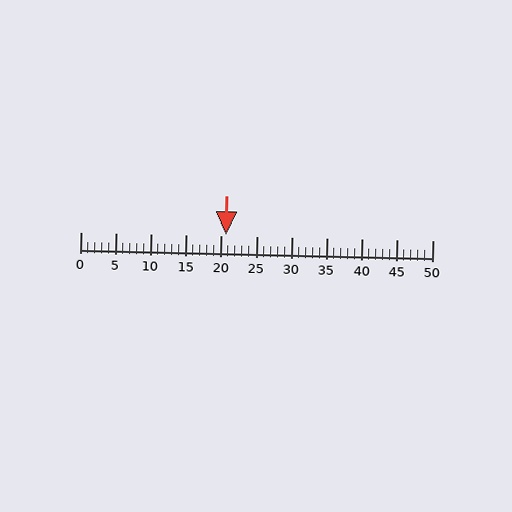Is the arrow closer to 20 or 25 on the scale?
The arrow is closer to 20.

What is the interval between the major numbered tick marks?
The major tick marks are spaced 5 units apart.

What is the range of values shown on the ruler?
The ruler shows values from 0 to 50.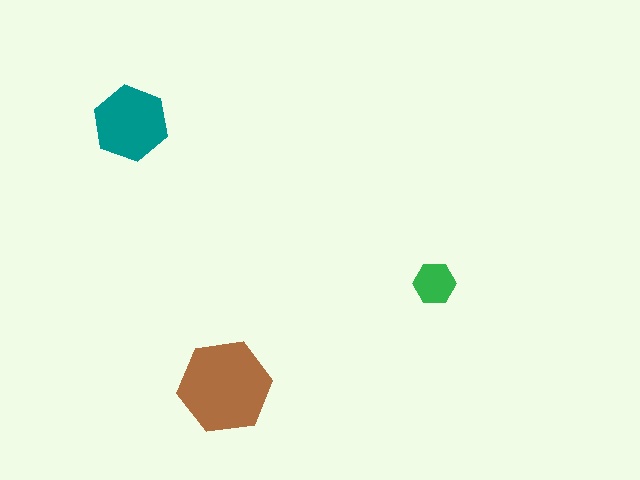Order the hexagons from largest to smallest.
the brown one, the teal one, the green one.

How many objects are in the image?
There are 3 objects in the image.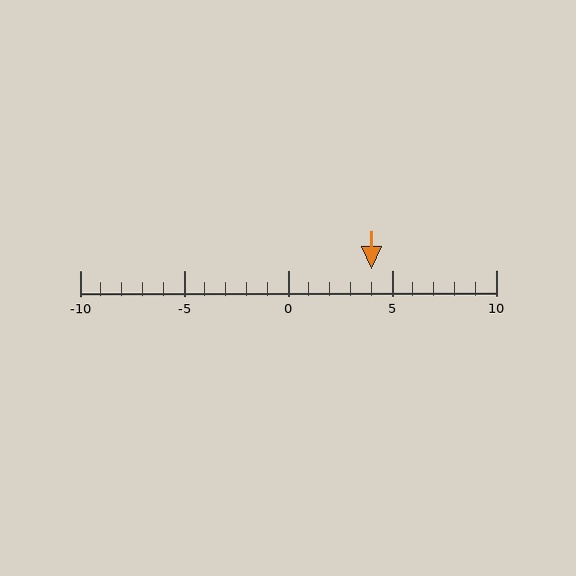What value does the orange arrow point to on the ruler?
The orange arrow points to approximately 4.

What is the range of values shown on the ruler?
The ruler shows values from -10 to 10.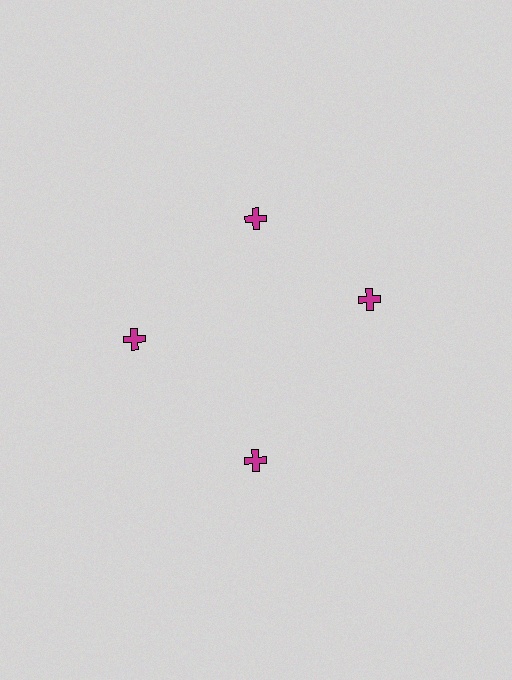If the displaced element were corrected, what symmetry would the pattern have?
It would have 4-fold rotational symmetry — the pattern would map onto itself every 90 degrees.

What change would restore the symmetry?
The symmetry would be restored by rotating it back into even spacing with its neighbors so that all 4 crosses sit at equal angles and equal distance from the center.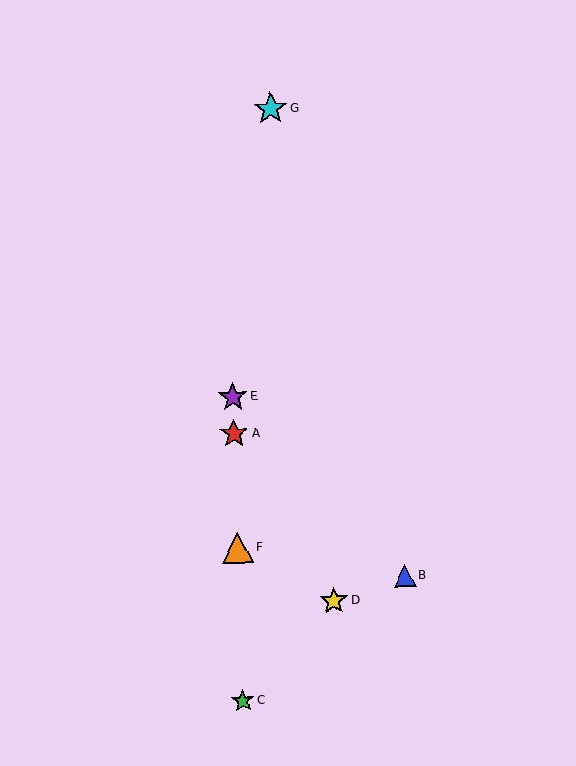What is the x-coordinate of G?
Object G is at x≈271.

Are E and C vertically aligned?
Yes, both are at x≈233.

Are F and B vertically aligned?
No, F is at x≈238 and B is at x≈405.